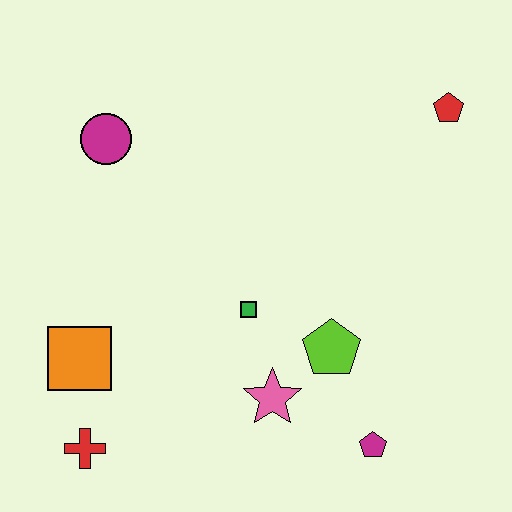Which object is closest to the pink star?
The lime pentagon is closest to the pink star.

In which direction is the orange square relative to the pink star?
The orange square is to the left of the pink star.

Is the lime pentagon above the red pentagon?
No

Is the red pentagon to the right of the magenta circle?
Yes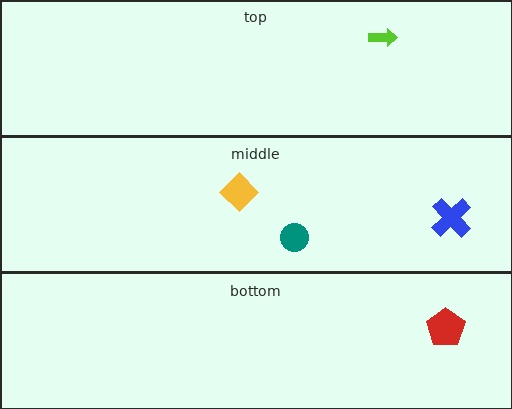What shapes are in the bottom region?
The red pentagon.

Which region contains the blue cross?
The middle region.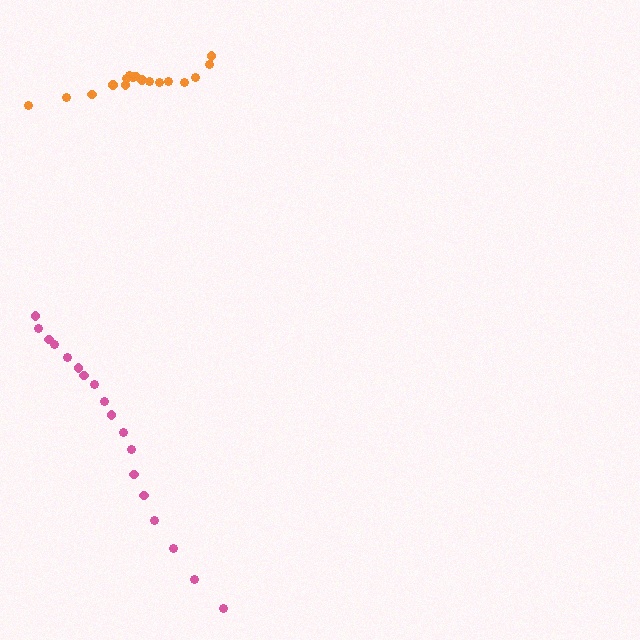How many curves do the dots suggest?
There are 2 distinct paths.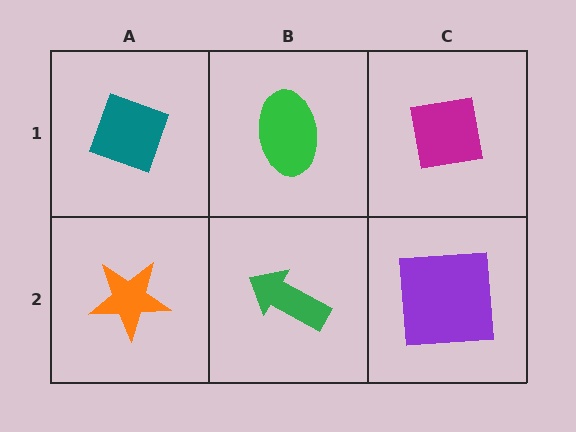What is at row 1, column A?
A teal diamond.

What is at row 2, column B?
A green arrow.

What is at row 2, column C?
A purple square.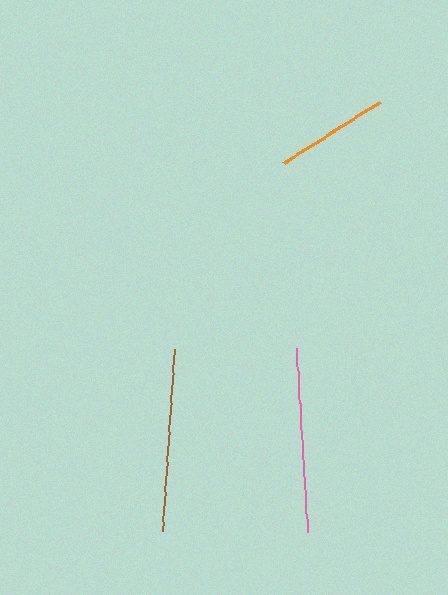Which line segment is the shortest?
The orange line is the shortest at approximately 114 pixels.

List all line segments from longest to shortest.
From longest to shortest: pink, brown, orange.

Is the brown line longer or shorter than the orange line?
The brown line is longer than the orange line.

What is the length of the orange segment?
The orange segment is approximately 114 pixels long.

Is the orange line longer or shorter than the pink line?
The pink line is longer than the orange line.